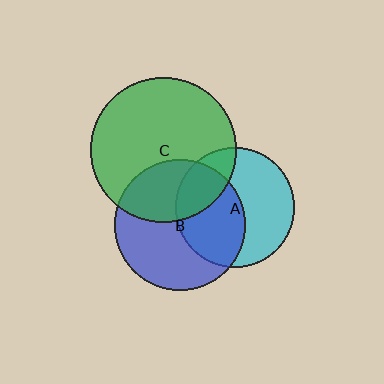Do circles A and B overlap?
Yes.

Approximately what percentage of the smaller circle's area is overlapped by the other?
Approximately 50%.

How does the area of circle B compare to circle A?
Approximately 1.2 times.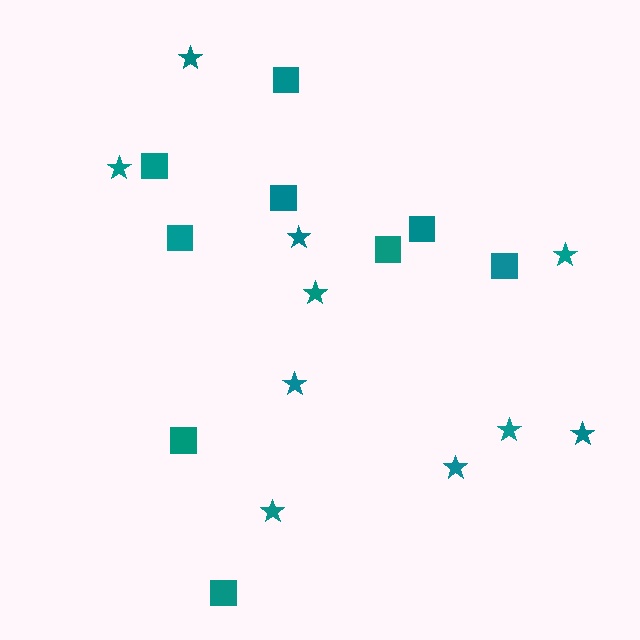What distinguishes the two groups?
There are 2 groups: one group of stars (10) and one group of squares (9).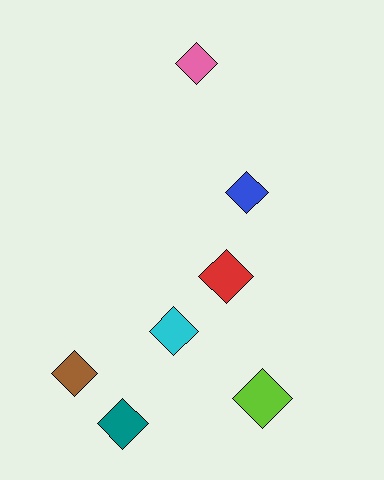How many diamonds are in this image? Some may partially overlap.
There are 7 diamonds.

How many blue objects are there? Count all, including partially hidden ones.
There is 1 blue object.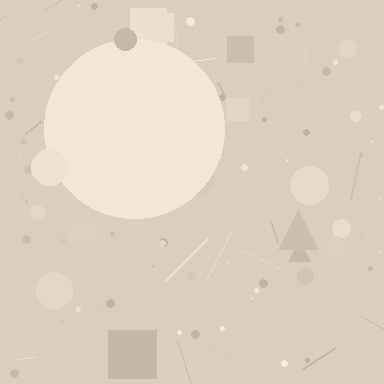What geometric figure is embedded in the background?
A circle is embedded in the background.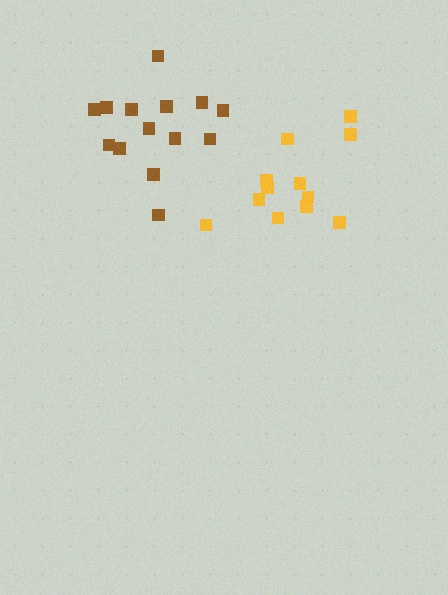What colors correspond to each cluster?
The clusters are colored: brown, yellow.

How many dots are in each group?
Group 1: 14 dots, Group 2: 12 dots (26 total).